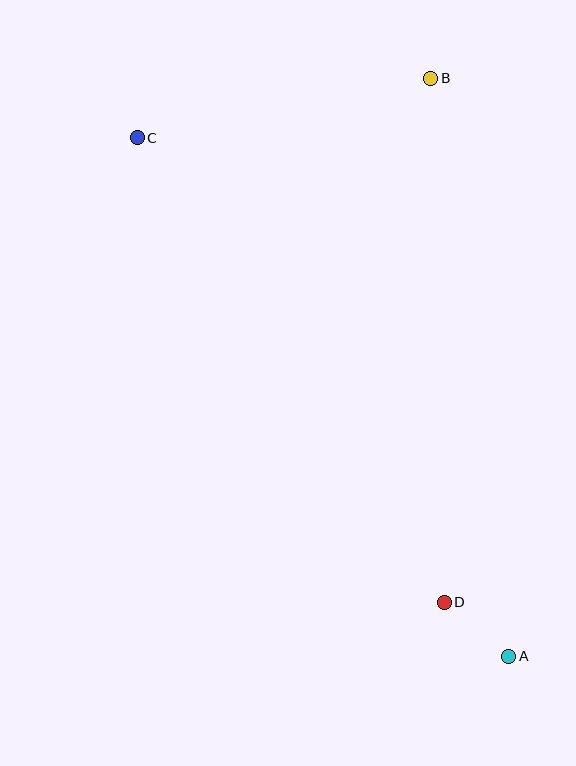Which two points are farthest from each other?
Points A and C are farthest from each other.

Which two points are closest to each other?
Points A and D are closest to each other.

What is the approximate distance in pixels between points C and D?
The distance between C and D is approximately 557 pixels.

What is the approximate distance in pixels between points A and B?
The distance between A and B is approximately 583 pixels.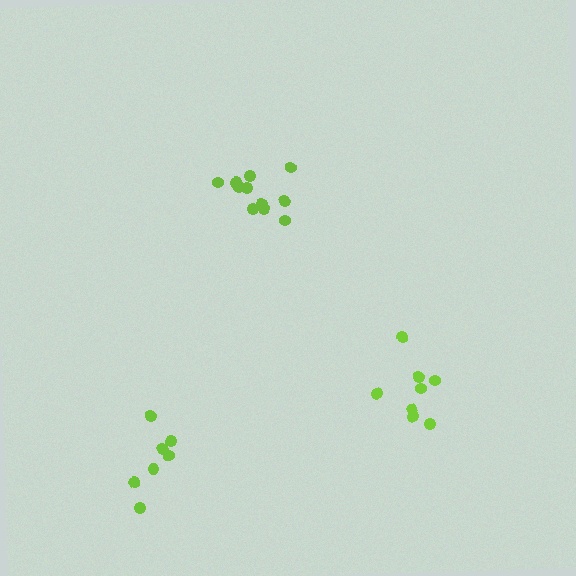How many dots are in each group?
Group 1: 8 dots, Group 2: 11 dots, Group 3: 7 dots (26 total).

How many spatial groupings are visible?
There are 3 spatial groupings.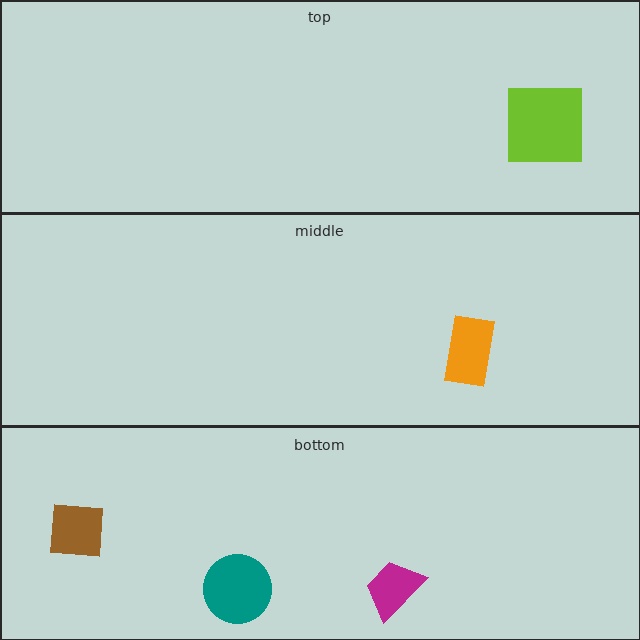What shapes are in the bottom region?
The teal circle, the magenta trapezoid, the brown square.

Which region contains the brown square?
The bottom region.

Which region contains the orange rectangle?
The middle region.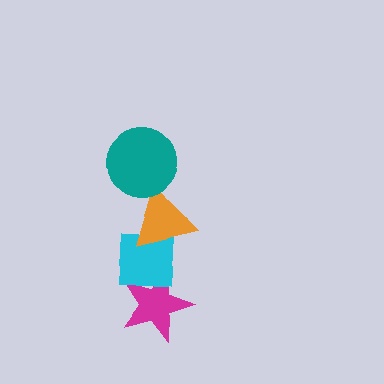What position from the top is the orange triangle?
The orange triangle is 2nd from the top.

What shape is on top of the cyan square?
The orange triangle is on top of the cyan square.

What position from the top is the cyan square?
The cyan square is 3rd from the top.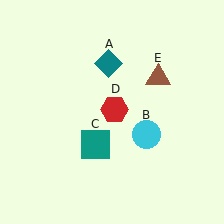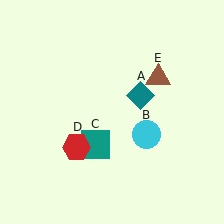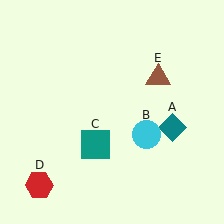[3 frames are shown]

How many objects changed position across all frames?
2 objects changed position: teal diamond (object A), red hexagon (object D).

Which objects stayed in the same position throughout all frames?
Cyan circle (object B) and teal square (object C) and brown triangle (object E) remained stationary.